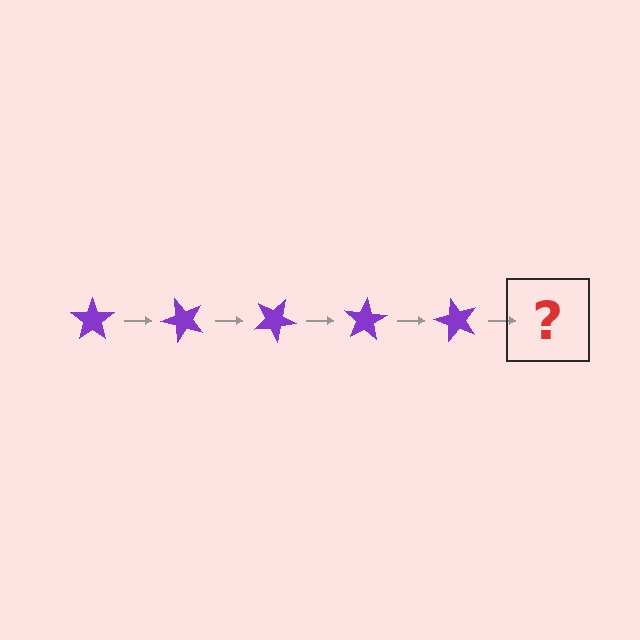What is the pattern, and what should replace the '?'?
The pattern is that the star rotates 50 degrees each step. The '?' should be a purple star rotated 250 degrees.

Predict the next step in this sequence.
The next step is a purple star rotated 250 degrees.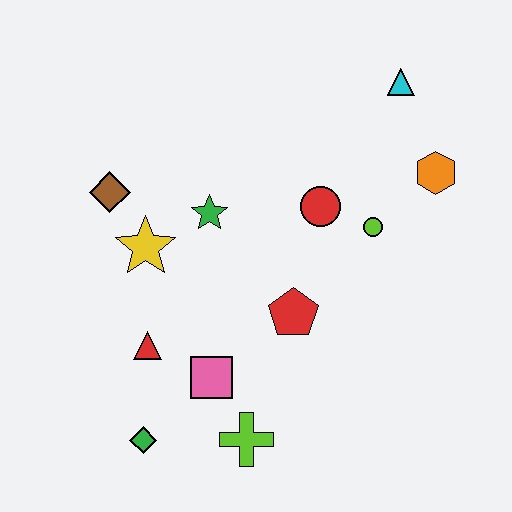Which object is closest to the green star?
The yellow star is closest to the green star.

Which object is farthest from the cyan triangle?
The green diamond is farthest from the cyan triangle.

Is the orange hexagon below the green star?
No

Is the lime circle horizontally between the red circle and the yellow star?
No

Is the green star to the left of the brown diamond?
No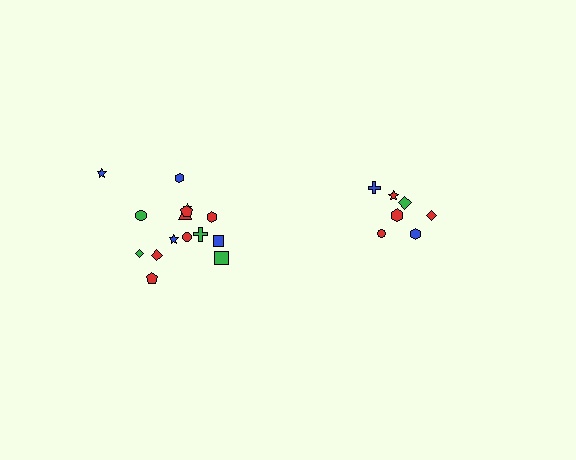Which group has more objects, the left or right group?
The left group.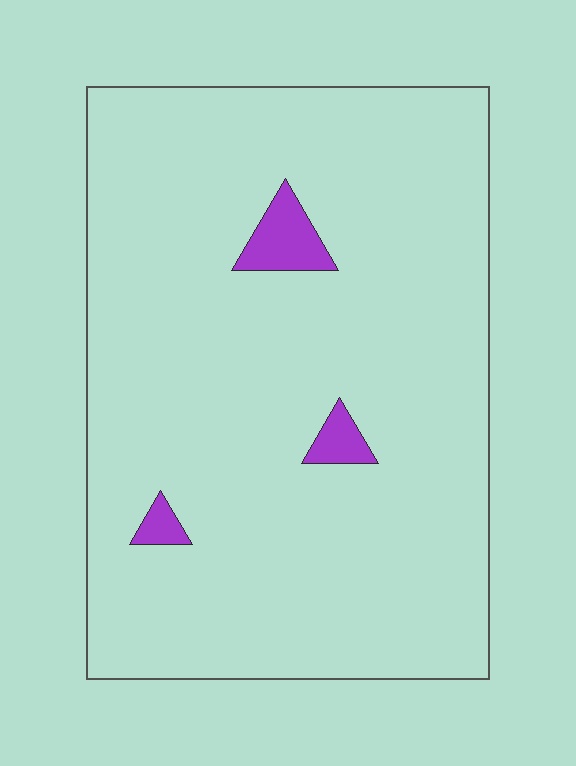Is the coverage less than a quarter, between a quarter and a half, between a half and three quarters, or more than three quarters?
Less than a quarter.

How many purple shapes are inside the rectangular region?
3.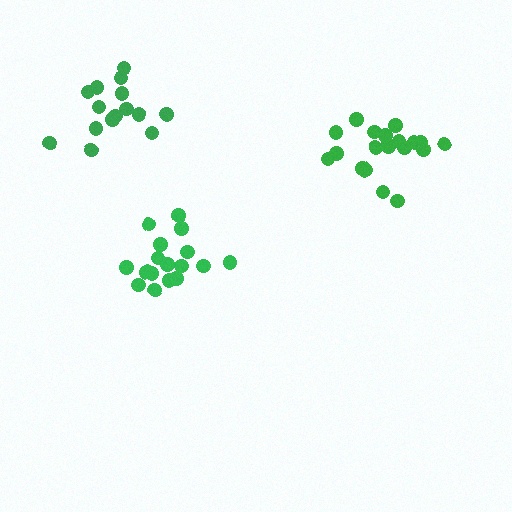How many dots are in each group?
Group 1: 16 dots, Group 2: 19 dots, Group 3: 17 dots (52 total).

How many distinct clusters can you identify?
There are 3 distinct clusters.